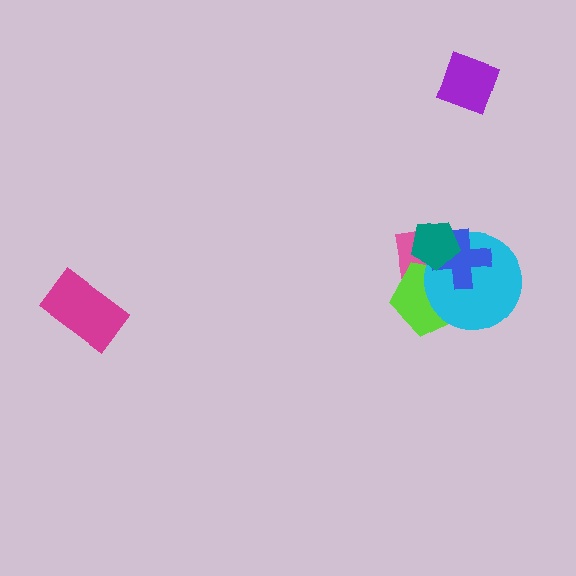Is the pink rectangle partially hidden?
Yes, it is partially covered by another shape.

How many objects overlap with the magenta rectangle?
0 objects overlap with the magenta rectangle.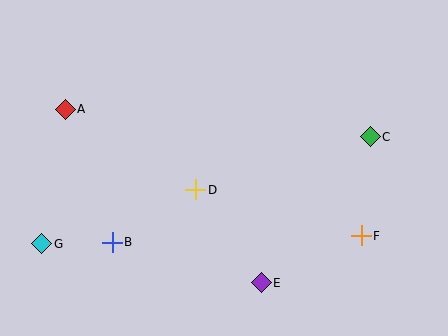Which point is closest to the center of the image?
Point D at (196, 190) is closest to the center.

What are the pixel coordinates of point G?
Point G is at (42, 244).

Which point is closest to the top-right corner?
Point C is closest to the top-right corner.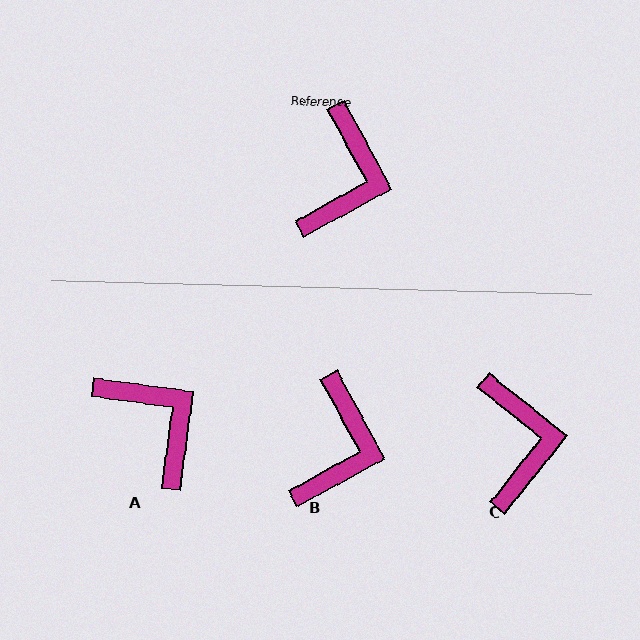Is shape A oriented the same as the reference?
No, it is off by about 53 degrees.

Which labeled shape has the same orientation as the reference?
B.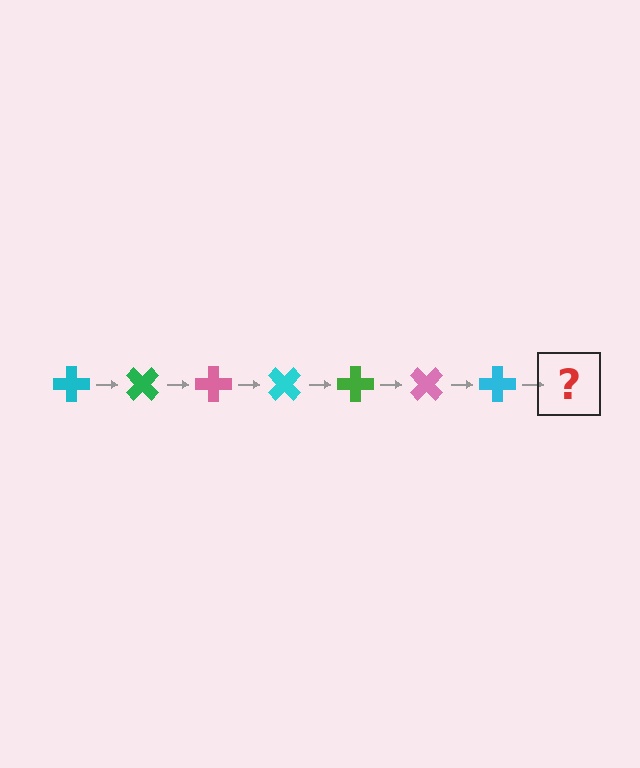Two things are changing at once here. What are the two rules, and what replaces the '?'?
The two rules are that it rotates 45 degrees each step and the color cycles through cyan, green, and pink. The '?' should be a green cross, rotated 315 degrees from the start.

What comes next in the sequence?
The next element should be a green cross, rotated 315 degrees from the start.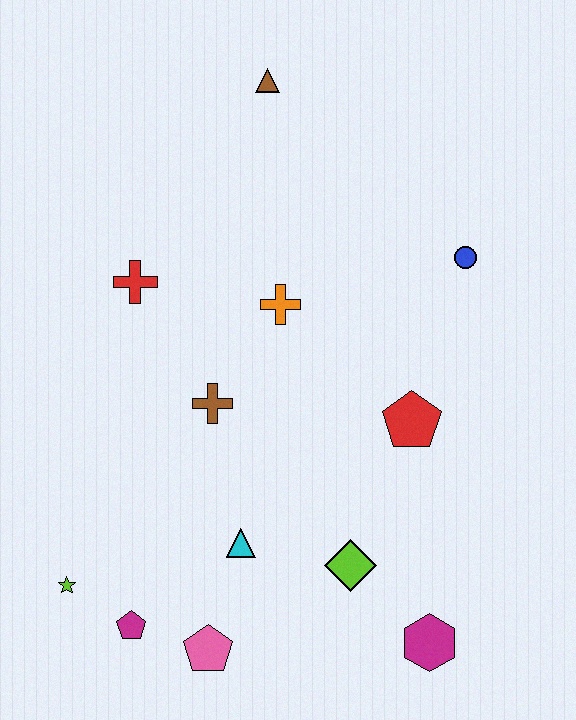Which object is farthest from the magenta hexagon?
The brown triangle is farthest from the magenta hexagon.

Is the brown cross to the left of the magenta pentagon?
No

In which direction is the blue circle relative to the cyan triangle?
The blue circle is above the cyan triangle.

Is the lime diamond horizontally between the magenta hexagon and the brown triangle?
Yes